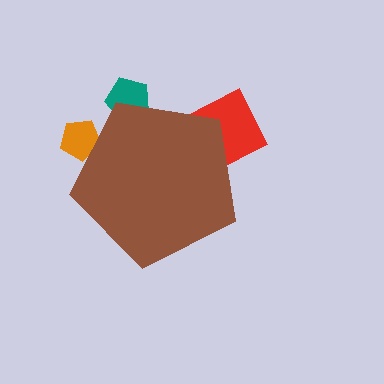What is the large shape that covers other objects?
A brown pentagon.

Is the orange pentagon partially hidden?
Yes, the orange pentagon is partially hidden behind the brown pentagon.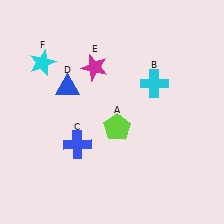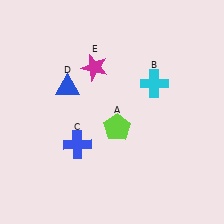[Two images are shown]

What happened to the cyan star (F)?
The cyan star (F) was removed in Image 2. It was in the top-left area of Image 1.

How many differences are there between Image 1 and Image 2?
There is 1 difference between the two images.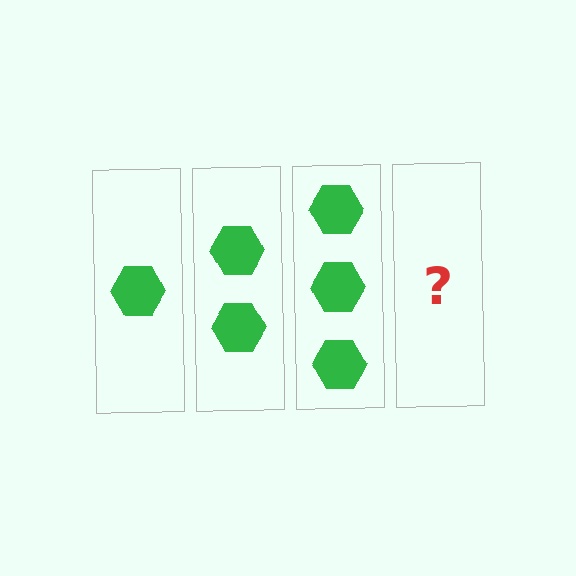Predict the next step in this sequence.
The next step is 4 hexagons.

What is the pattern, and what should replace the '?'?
The pattern is that each step adds one more hexagon. The '?' should be 4 hexagons.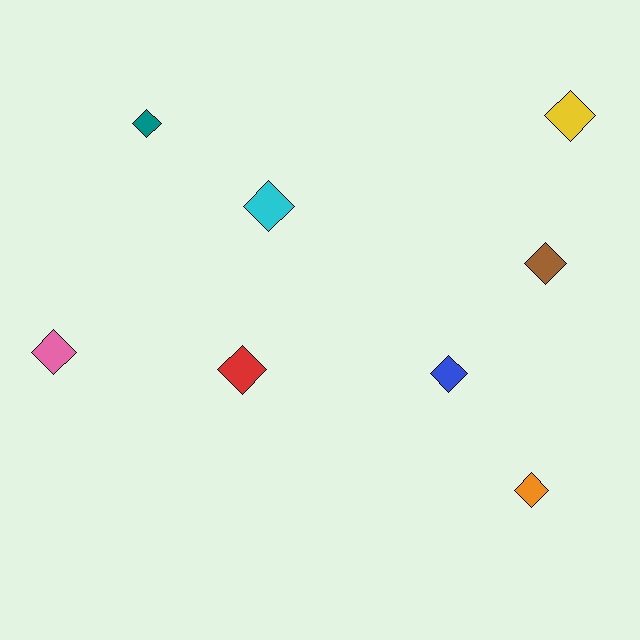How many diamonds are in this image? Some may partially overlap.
There are 8 diamonds.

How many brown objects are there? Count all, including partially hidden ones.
There is 1 brown object.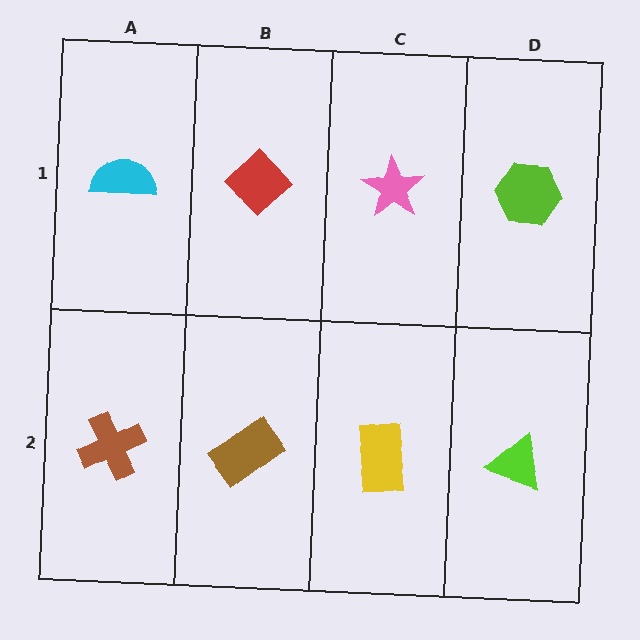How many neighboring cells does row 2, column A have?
2.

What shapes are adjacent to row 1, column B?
A brown rectangle (row 2, column B), a cyan semicircle (row 1, column A), a pink star (row 1, column C).